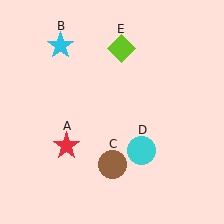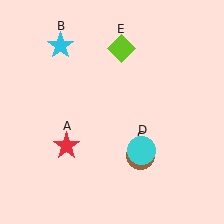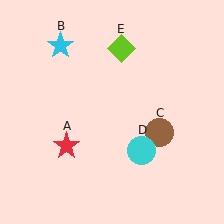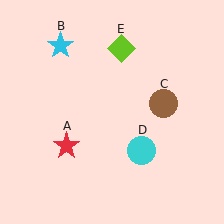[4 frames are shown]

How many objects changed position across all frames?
1 object changed position: brown circle (object C).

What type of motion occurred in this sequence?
The brown circle (object C) rotated counterclockwise around the center of the scene.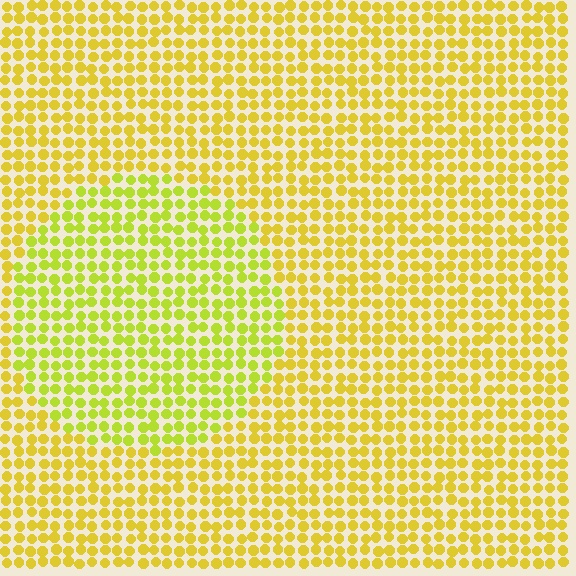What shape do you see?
I see a circle.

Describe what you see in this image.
The image is filled with small yellow elements in a uniform arrangement. A circle-shaped region is visible where the elements are tinted to a slightly different hue, forming a subtle color boundary.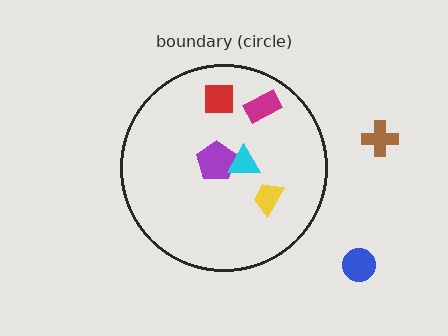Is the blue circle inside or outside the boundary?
Outside.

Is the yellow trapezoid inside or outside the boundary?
Inside.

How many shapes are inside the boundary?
5 inside, 2 outside.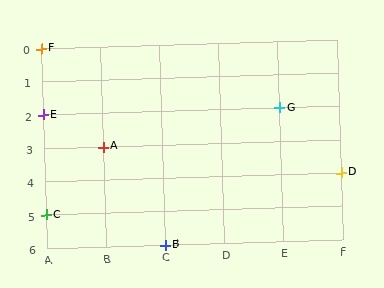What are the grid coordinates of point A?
Point A is at grid coordinates (B, 3).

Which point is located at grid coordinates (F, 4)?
Point D is at (F, 4).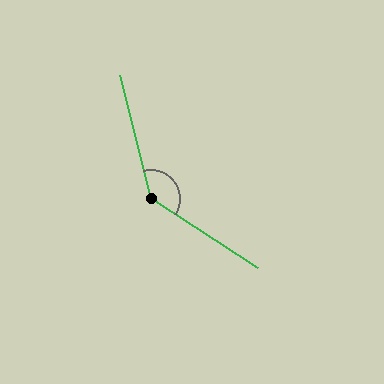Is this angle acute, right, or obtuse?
It is obtuse.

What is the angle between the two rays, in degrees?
Approximately 137 degrees.